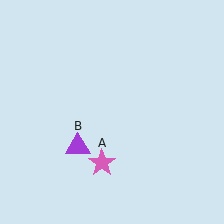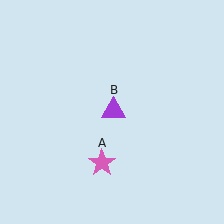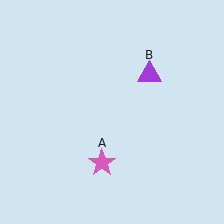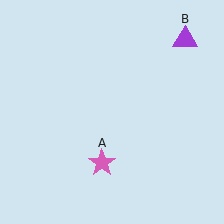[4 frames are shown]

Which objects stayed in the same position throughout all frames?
Pink star (object A) remained stationary.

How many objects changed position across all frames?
1 object changed position: purple triangle (object B).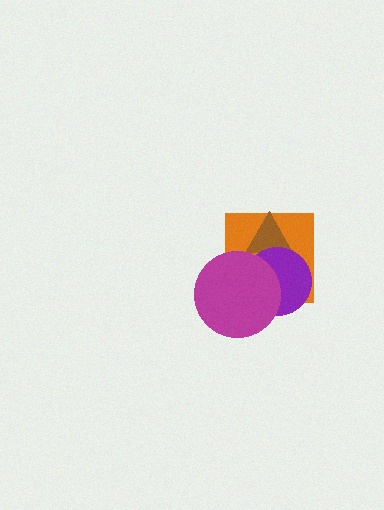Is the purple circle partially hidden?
Yes, it is partially covered by another shape.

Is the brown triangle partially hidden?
Yes, it is partially covered by another shape.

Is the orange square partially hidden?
Yes, it is partially covered by another shape.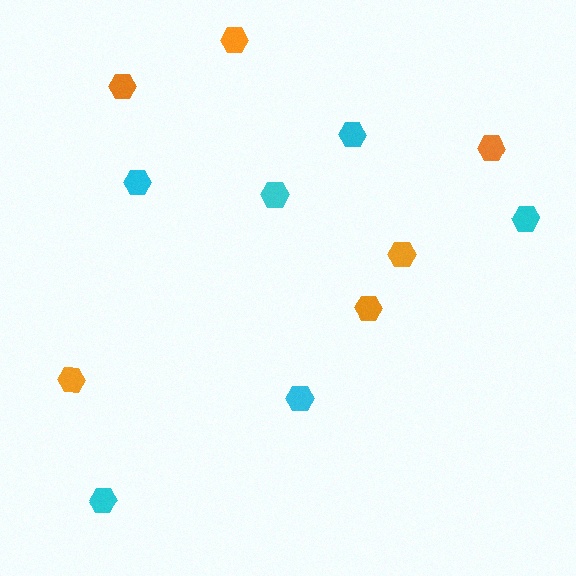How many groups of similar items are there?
There are 2 groups: one group of orange hexagons (6) and one group of cyan hexagons (6).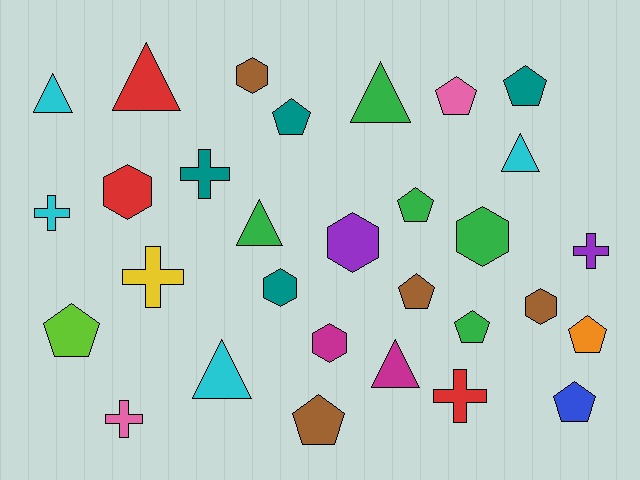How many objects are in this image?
There are 30 objects.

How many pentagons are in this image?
There are 10 pentagons.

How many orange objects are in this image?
There is 1 orange object.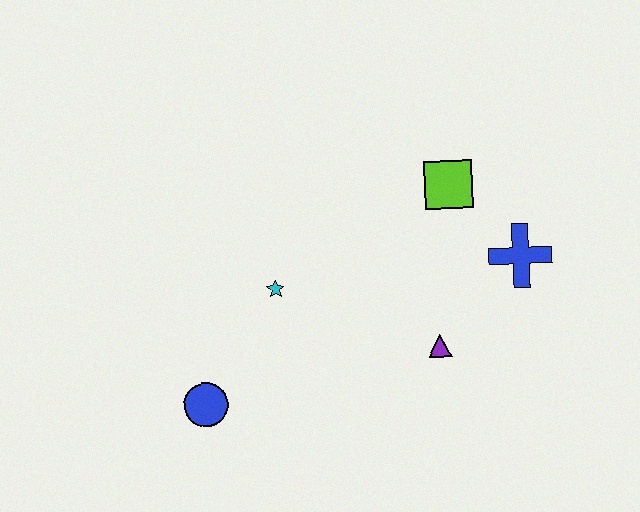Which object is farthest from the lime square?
The blue circle is farthest from the lime square.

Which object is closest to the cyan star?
The blue circle is closest to the cyan star.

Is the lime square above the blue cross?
Yes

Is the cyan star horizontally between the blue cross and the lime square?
No